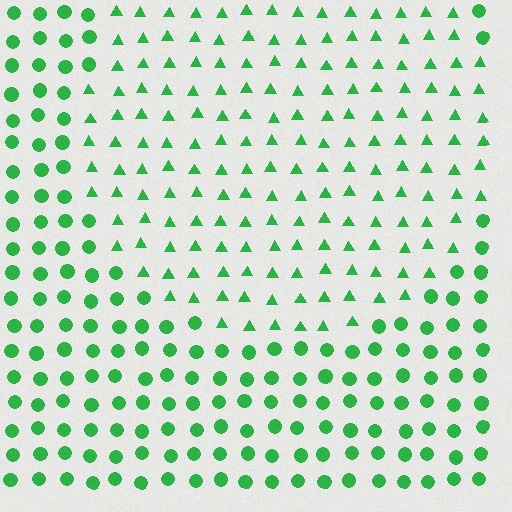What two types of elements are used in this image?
The image uses triangles inside the circle region and circles outside it.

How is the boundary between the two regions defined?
The boundary is defined by a change in element shape: triangles inside vs. circles outside. All elements share the same color and spacing.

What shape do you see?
I see a circle.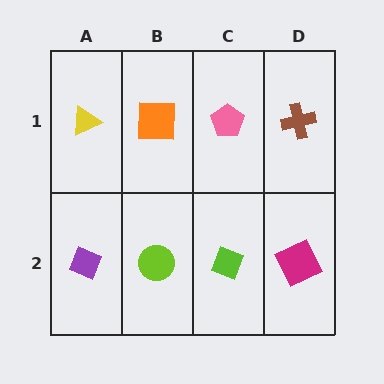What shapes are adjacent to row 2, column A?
A yellow triangle (row 1, column A), a lime circle (row 2, column B).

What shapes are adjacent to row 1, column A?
A purple diamond (row 2, column A), an orange square (row 1, column B).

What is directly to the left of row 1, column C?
An orange square.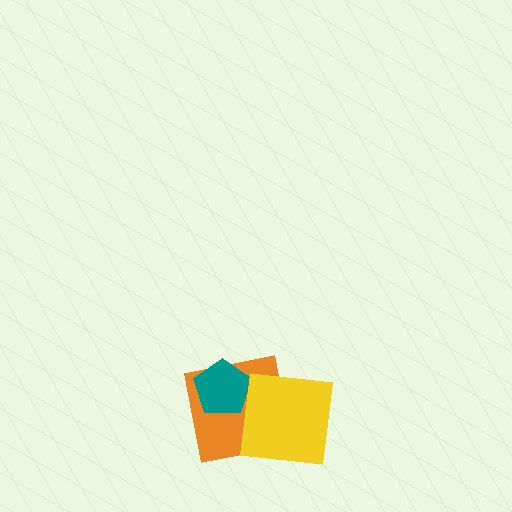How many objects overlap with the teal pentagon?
1 object overlaps with the teal pentagon.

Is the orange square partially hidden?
Yes, it is partially covered by another shape.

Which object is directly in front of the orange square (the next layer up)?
The teal pentagon is directly in front of the orange square.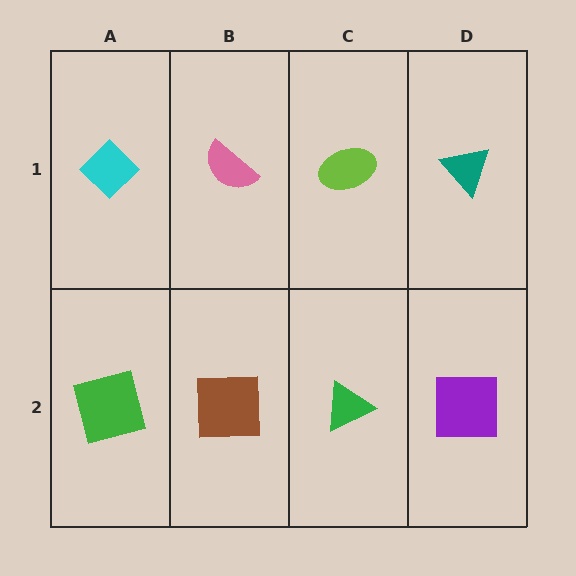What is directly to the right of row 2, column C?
A purple square.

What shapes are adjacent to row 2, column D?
A teal triangle (row 1, column D), a green triangle (row 2, column C).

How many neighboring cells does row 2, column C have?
3.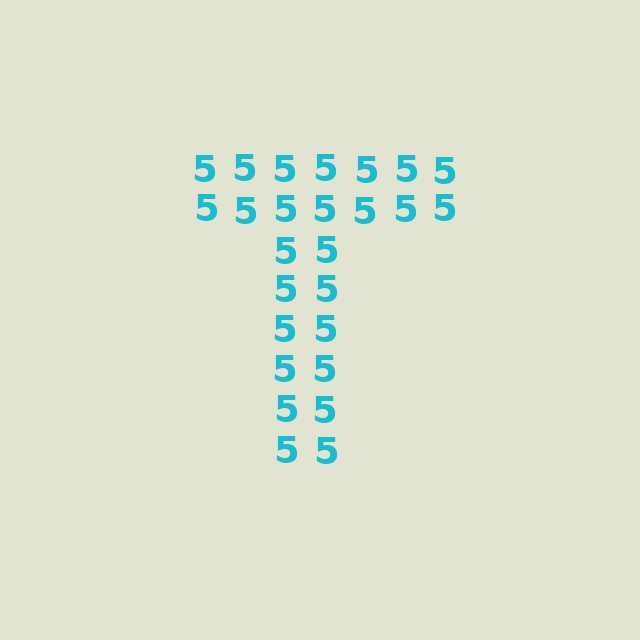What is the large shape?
The large shape is the letter T.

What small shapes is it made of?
It is made of small digit 5's.